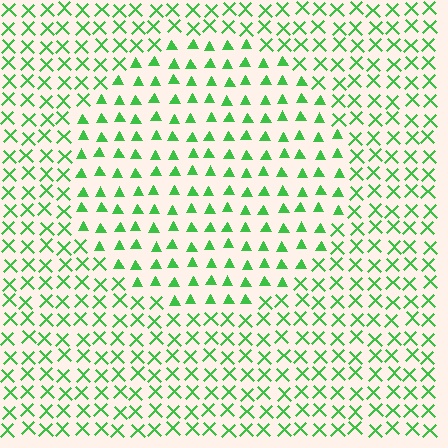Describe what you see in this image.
The image is filled with small green elements arranged in a uniform grid. A circle-shaped region contains triangles, while the surrounding area contains X marks. The boundary is defined purely by the change in element shape.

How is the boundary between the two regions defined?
The boundary is defined by a change in element shape: triangles inside vs. X marks outside. All elements share the same color and spacing.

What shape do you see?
I see a circle.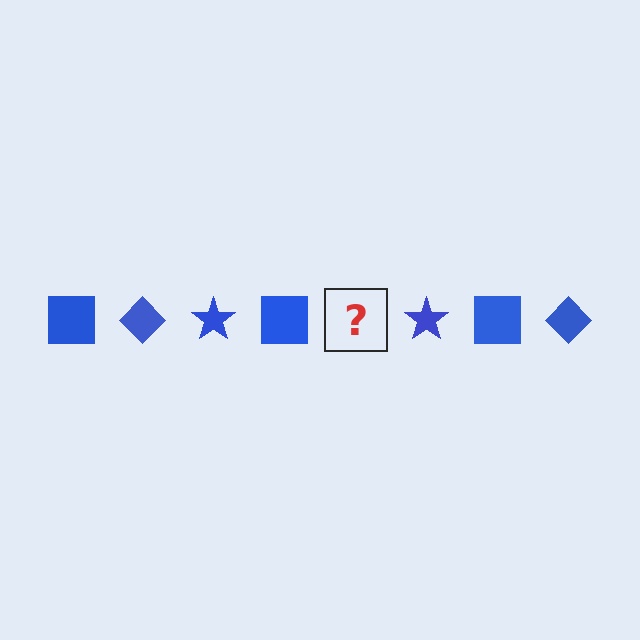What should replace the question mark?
The question mark should be replaced with a blue diamond.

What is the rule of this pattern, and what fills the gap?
The rule is that the pattern cycles through square, diamond, star shapes in blue. The gap should be filled with a blue diamond.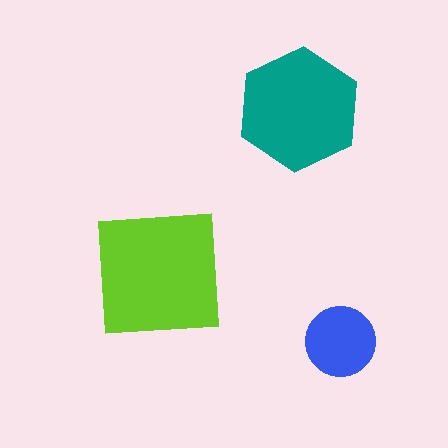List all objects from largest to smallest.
The lime square, the teal hexagon, the blue circle.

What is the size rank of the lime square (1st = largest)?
1st.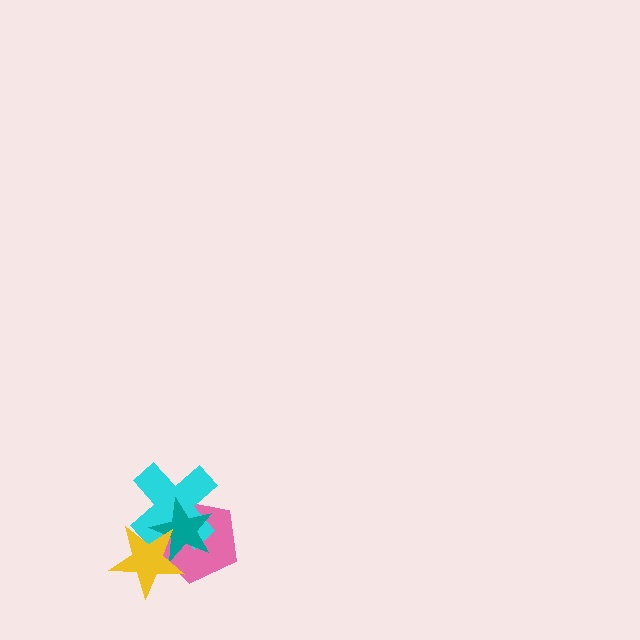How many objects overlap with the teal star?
3 objects overlap with the teal star.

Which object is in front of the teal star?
The yellow star is in front of the teal star.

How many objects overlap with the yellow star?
3 objects overlap with the yellow star.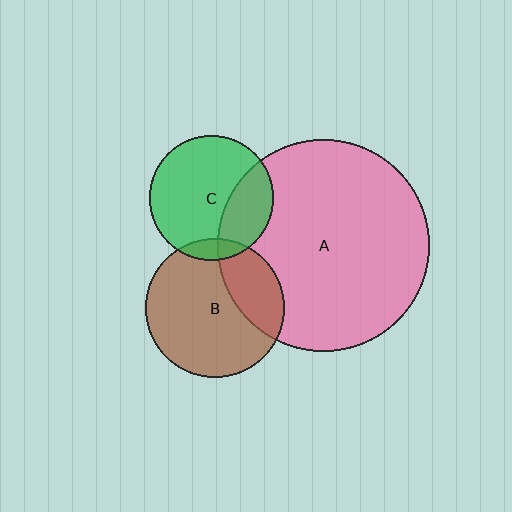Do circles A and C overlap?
Yes.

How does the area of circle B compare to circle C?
Approximately 1.3 times.